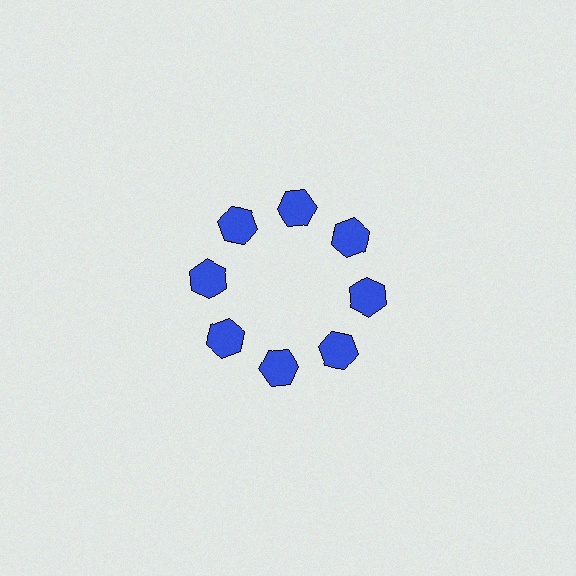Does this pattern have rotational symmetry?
Yes, this pattern has 8-fold rotational symmetry. It looks the same after rotating 45 degrees around the center.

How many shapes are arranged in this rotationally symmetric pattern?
There are 8 shapes, arranged in 8 groups of 1.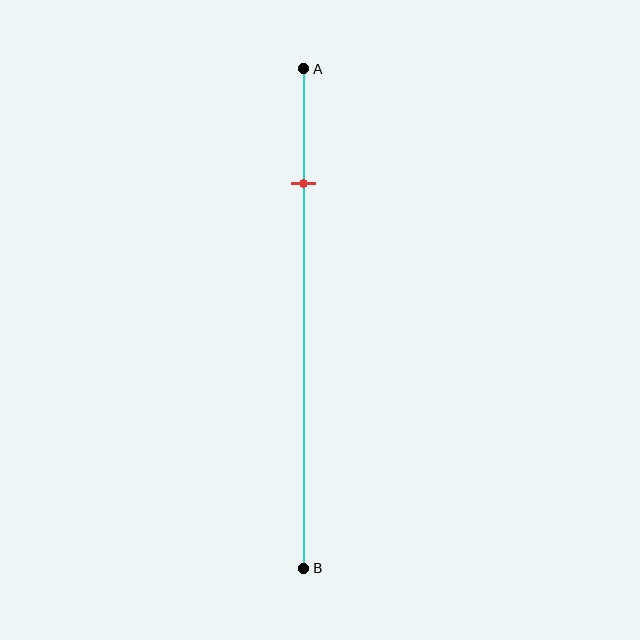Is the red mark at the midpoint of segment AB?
No, the mark is at about 25% from A, not at the 50% midpoint.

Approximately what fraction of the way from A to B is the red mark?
The red mark is approximately 25% of the way from A to B.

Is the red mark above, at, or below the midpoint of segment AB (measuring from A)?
The red mark is above the midpoint of segment AB.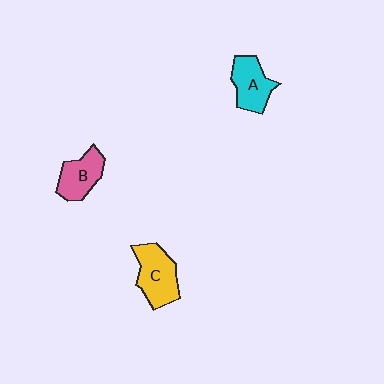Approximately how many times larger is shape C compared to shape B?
Approximately 1.3 times.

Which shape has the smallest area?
Shape B (pink).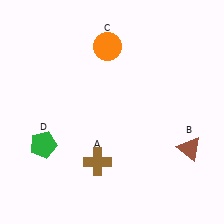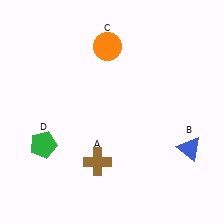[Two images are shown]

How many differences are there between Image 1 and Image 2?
There is 1 difference between the two images.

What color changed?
The triangle (B) changed from brown in Image 1 to blue in Image 2.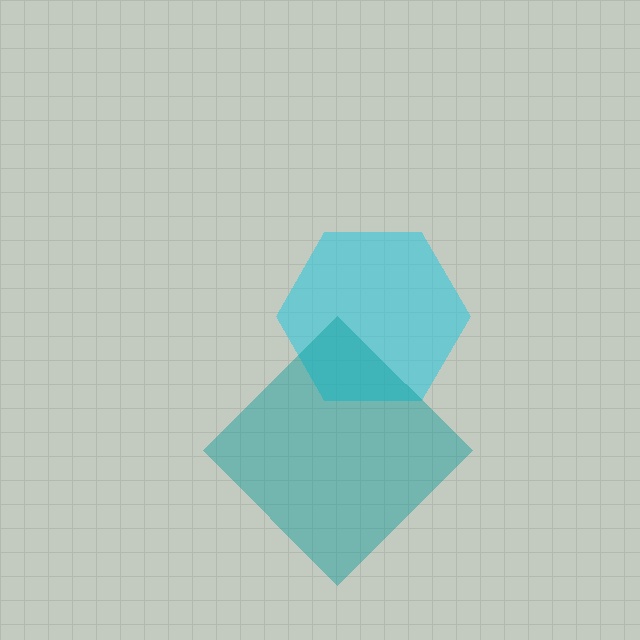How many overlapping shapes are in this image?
There are 2 overlapping shapes in the image.